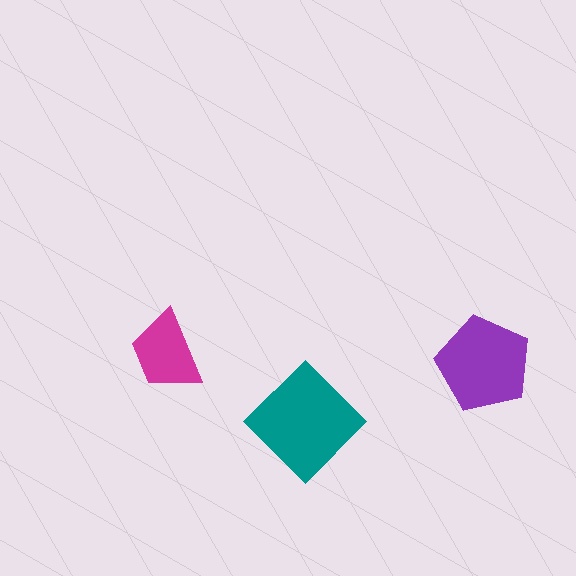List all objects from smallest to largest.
The magenta trapezoid, the purple pentagon, the teal diamond.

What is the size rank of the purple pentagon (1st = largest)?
2nd.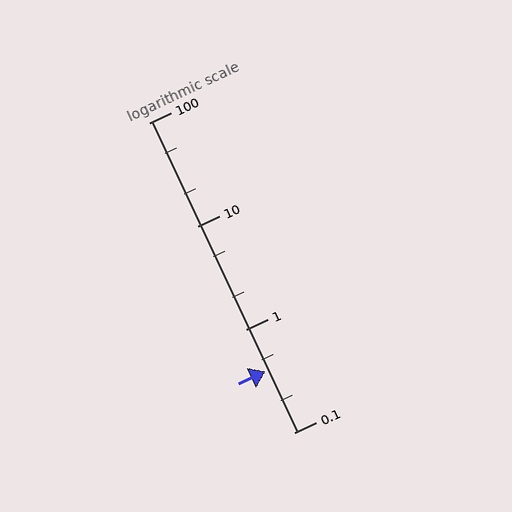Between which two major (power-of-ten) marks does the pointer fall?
The pointer is between 0.1 and 1.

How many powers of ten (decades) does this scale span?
The scale spans 3 decades, from 0.1 to 100.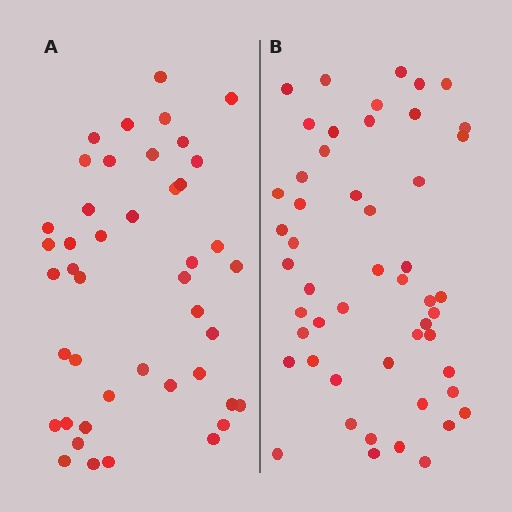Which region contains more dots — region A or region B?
Region B (the right region) has more dots.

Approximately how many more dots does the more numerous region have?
Region B has roughly 8 or so more dots than region A.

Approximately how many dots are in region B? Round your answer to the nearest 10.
About 50 dots. (The exact count is 51, which rounds to 50.)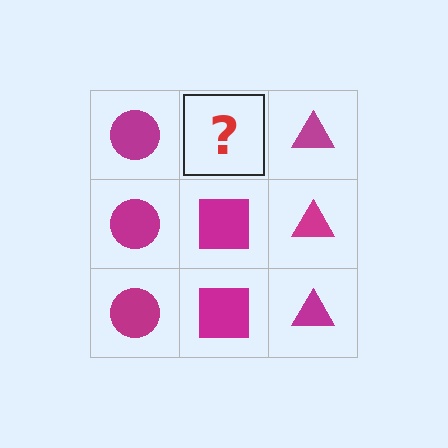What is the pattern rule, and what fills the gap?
The rule is that each column has a consistent shape. The gap should be filled with a magenta square.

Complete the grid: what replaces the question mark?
The question mark should be replaced with a magenta square.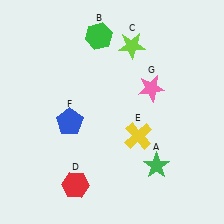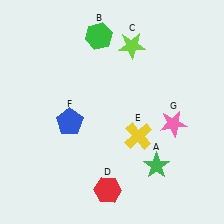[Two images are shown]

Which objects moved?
The objects that moved are: the red hexagon (D), the pink star (G).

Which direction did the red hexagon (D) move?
The red hexagon (D) moved right.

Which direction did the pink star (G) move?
The pink star (G) moved down.